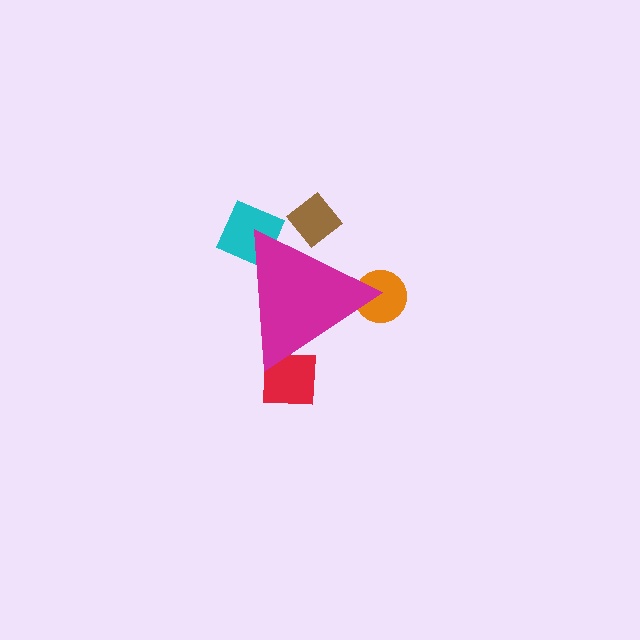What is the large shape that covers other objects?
A magenta triangle.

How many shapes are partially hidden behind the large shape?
4 shapes are partially hidden.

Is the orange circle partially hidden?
Yes, the orange circle is partially hidden behind the magenta triangle.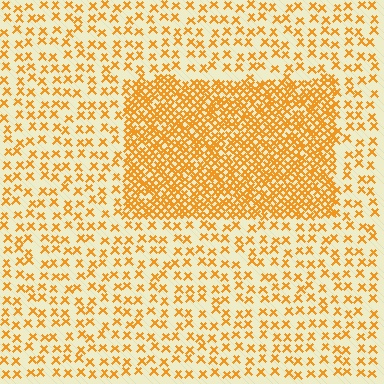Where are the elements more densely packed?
The elements are more densely packed inside the rectangle boundary.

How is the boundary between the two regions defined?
The boundary is defined by a change in element density (approximately 2.8x ratio). All elements are the same color, size, and shape.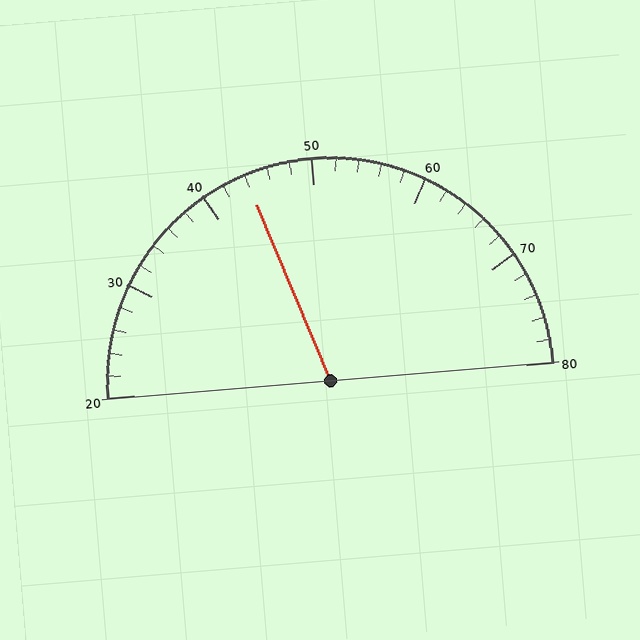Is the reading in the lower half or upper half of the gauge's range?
The reading is in the lower half of the range (20 to 80).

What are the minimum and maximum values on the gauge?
The gauge ranges from 20 to 80.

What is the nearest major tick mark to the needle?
The nearest major tick mark is 40.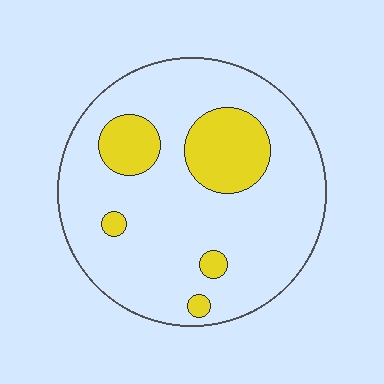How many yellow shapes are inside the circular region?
5.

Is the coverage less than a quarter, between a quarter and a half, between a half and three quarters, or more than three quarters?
Less than a quarter.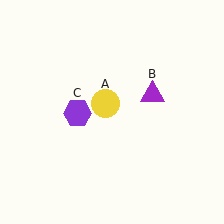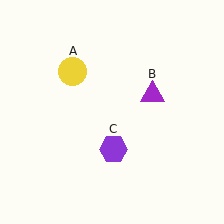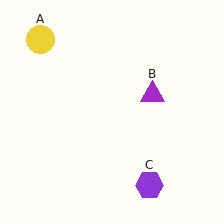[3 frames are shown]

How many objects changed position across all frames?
2 objects changed position: yellow circle (object A), purple hexagon (object C).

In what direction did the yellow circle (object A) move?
The yellow circle (object A) moved up and to the left.